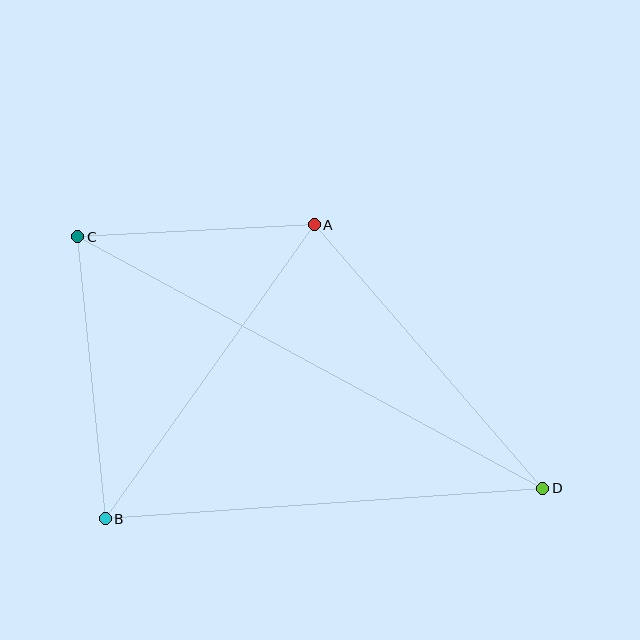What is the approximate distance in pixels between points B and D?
The distance between B and D is approximately 439 pixels.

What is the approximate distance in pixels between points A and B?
The distance between A and B is approximately 361 pixels.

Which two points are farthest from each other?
Points C and D are farthest from each other.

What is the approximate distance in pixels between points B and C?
The distance between B and C is approximately 283 pixels.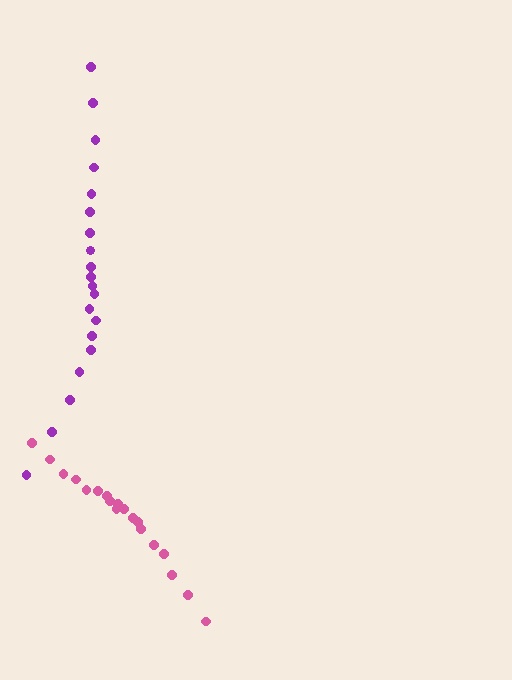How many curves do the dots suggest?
There are 2 distinct paths.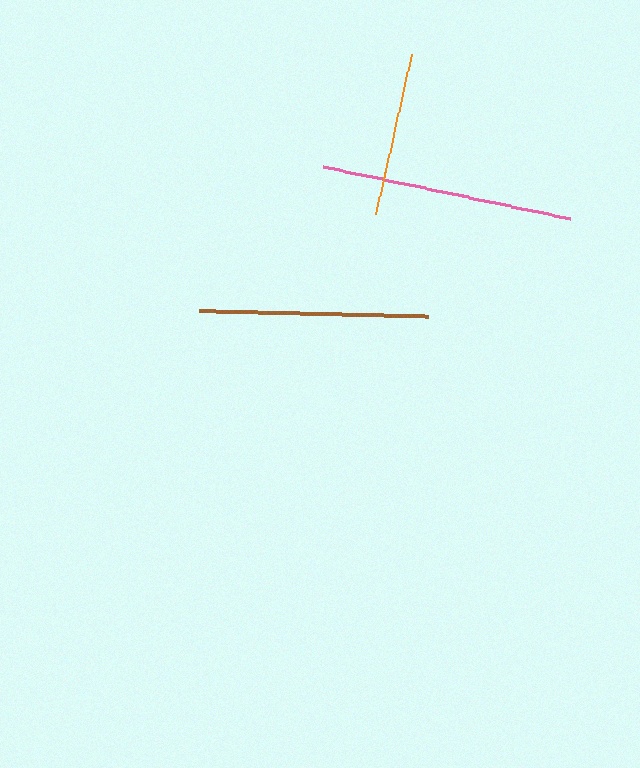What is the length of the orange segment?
The orange segment is approximately 164 pixels long.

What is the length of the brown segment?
The brown segment is approximately 229 pixels long.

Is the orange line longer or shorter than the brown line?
The brown line is longer than the orange line.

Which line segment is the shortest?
The orange line is the shortest at approximately 164 pixels.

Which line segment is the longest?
The pink line is the longest at approximately 253 pixels.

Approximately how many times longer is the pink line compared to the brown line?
The pink line is approximately 1.1 times the length of the brown line.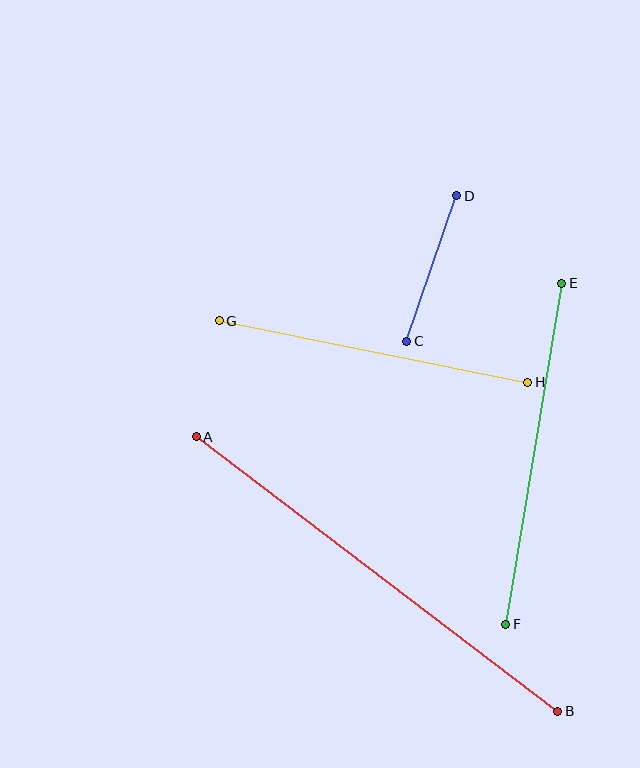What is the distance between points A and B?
The distance is approximately 454 pixels.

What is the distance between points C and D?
The distance is approximately 154 pixels.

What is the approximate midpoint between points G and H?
The midpoint is at approximately (374, 352) pixels.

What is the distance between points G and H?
The distance is approximately 315 pixels.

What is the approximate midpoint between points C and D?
The midpoint is at approximately (432, 268) pixels.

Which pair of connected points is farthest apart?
Points A and B are farthest apart.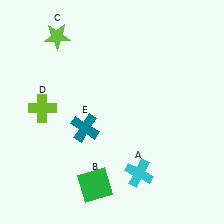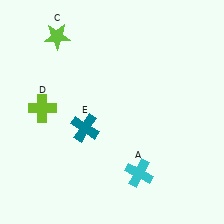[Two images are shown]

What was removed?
The green square (B) was removed in Image 2.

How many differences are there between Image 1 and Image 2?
There is 1 difference between the two images.